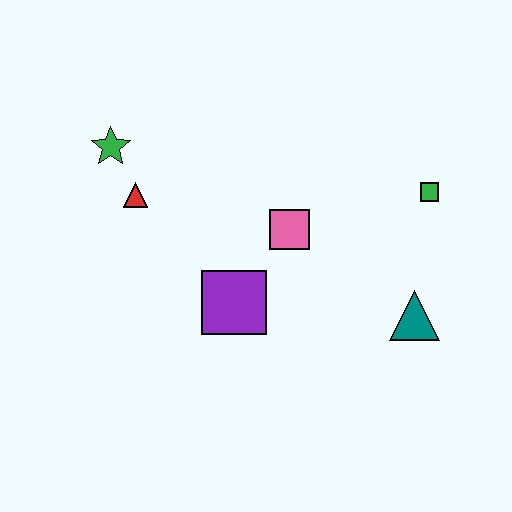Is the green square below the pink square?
No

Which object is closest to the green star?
The red triangle is closest to the green star.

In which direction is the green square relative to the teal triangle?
The green square is above the teal triangle.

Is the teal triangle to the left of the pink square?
No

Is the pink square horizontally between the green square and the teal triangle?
No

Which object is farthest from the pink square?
The green star is farthest from the pink square.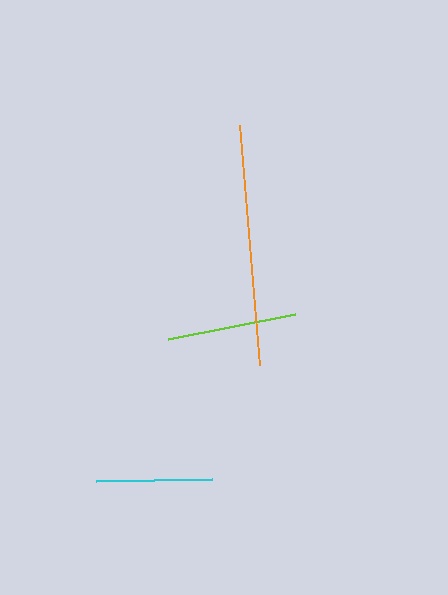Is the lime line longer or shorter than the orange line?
The orange line is longer than the lime line.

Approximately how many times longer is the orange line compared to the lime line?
The orange line is approximately 1.9 times the length of the lime line.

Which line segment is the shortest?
The cyan line is the shortest at approximately 116 pixels.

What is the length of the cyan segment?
The cyan segment is approximately 116 pixels long.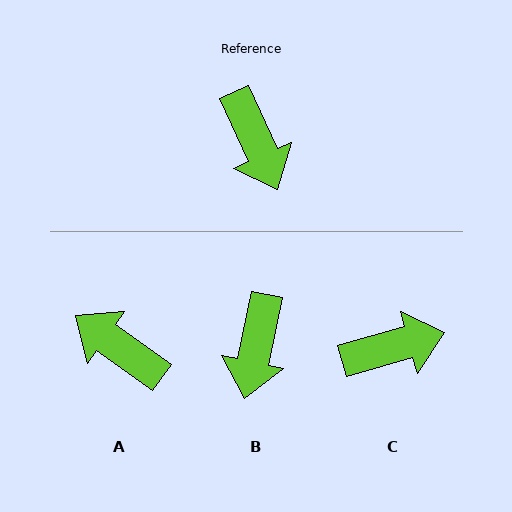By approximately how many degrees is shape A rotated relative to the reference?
Approximately 150 degrees clockwise.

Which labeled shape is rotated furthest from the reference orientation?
A, about 150 degrees away.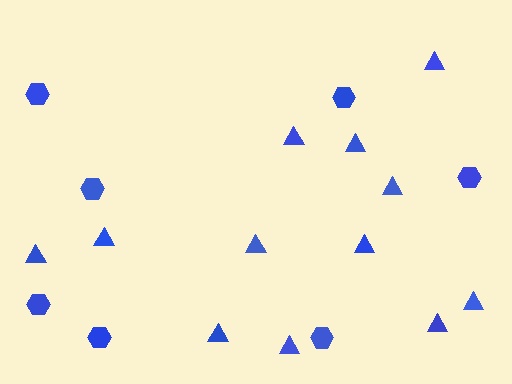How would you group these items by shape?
There are 2 groups: one group of triangles (12) and one group of hexagons (7).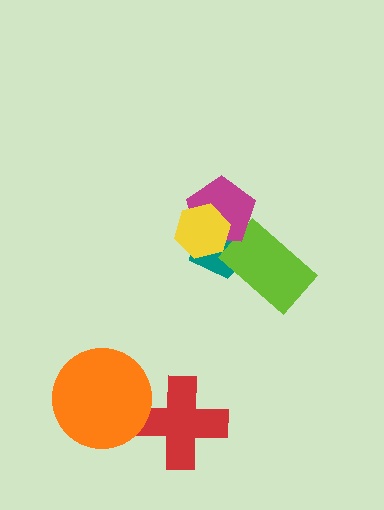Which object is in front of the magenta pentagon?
The yellow hexagon is in front of the magenta pentagon.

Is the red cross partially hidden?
Yes, it is partially covered by another shape.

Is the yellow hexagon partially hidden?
No, no other shape covers it.